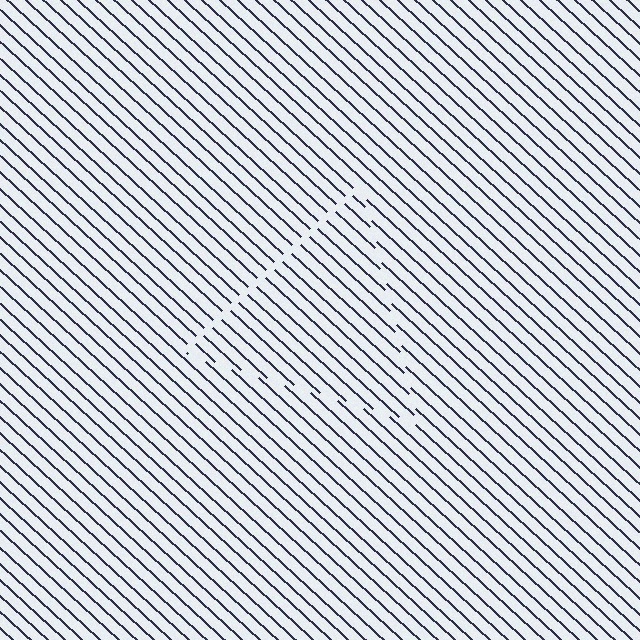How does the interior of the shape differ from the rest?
The interior of the shape contains the same grating, shifted by half a period — the contour is defined by the phase discontinuity where line-ends from the inner and outer gratings abut.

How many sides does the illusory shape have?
3 sides — the line-ends trace a triangle.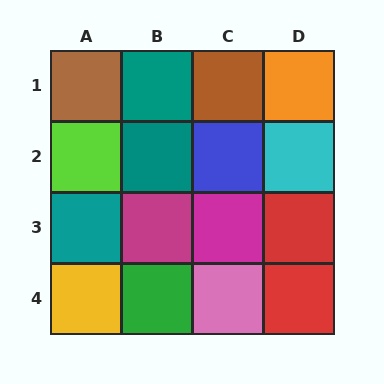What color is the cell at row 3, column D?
Red.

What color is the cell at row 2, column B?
Teal.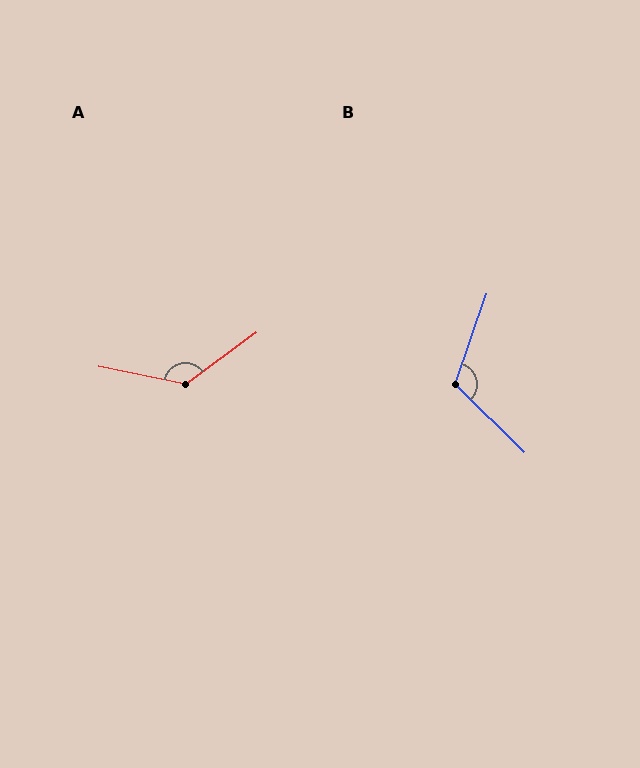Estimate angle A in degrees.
Approximately 133 degrees.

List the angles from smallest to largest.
B (116°), A (133°).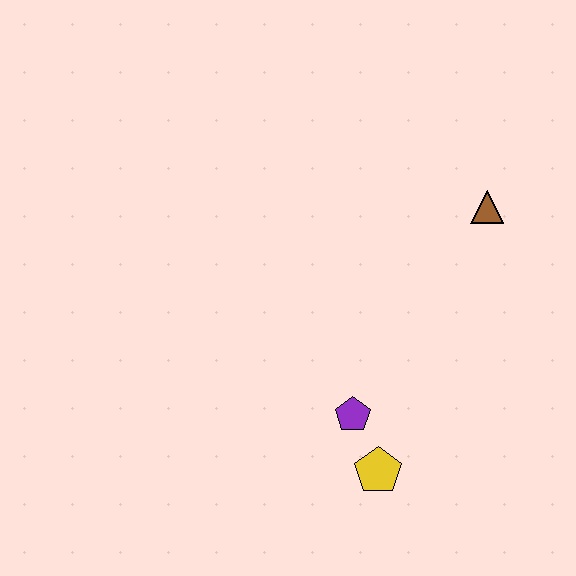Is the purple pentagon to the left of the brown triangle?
Yes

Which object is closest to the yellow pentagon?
The purple pentagon is closest to the yellow pentagon.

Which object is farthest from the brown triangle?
The yellow pentagon is farthest from the brown triangle.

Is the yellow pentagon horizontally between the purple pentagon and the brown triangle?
Yes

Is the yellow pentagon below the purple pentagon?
Yes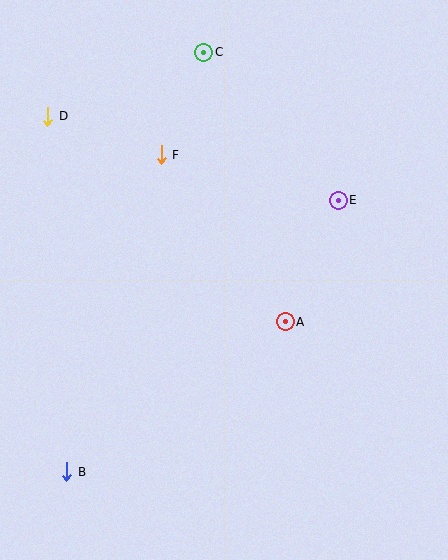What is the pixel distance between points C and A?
The distance between C and A is 282 pixels.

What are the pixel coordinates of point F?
Point F is at (161, 155).